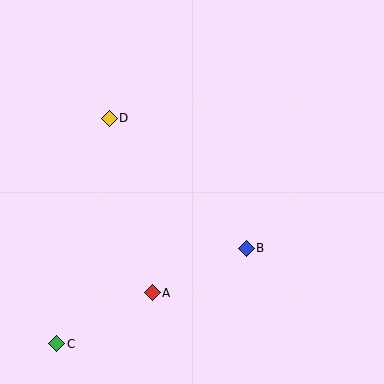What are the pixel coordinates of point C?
Point C is at (57, 344).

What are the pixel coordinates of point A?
Point A is at (152, 293).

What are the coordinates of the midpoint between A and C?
The midpoint between A and C is at (105, 318).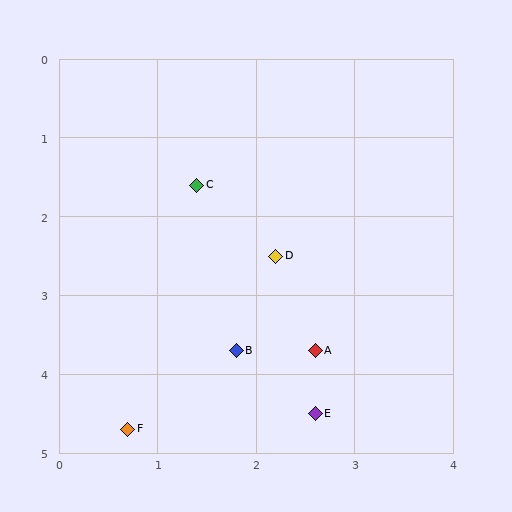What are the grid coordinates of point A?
Point A is at approximately (2.6, 3.7).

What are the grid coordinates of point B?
Point B is at approximately (1.8, 3.7).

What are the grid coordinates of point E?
Point E is at approximately (2.6, 4.5).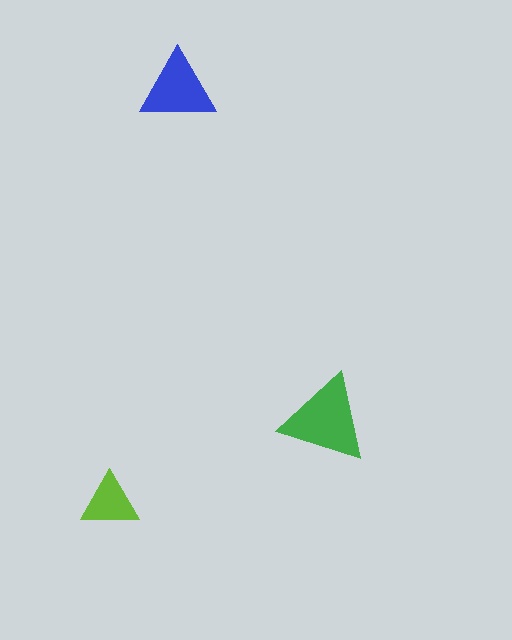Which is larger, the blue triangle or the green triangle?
The green one.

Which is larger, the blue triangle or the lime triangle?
The blue one.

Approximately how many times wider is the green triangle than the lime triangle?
About 1.5 times wider.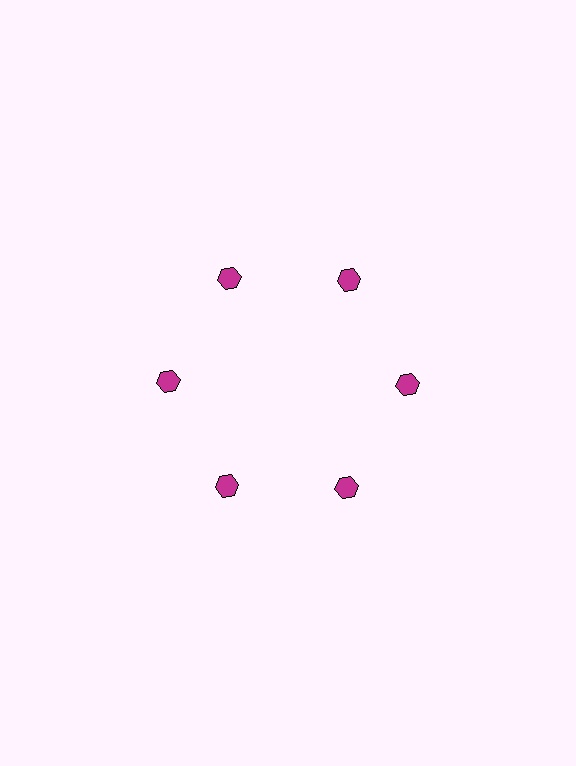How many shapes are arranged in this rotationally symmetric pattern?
There are 6 shapes, arranged in 6 groups of 1.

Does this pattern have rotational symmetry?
Yes, this pattern has 6-fold rotational symmetry. It looks the same after rotating 60 degrees around the center.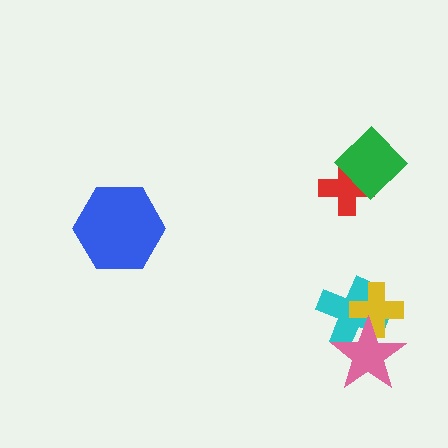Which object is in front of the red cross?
The green diamond is in front of the red cross.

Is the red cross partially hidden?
Yes, it is partially covered by another shape.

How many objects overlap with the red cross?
1 object overlaps with the red cross.